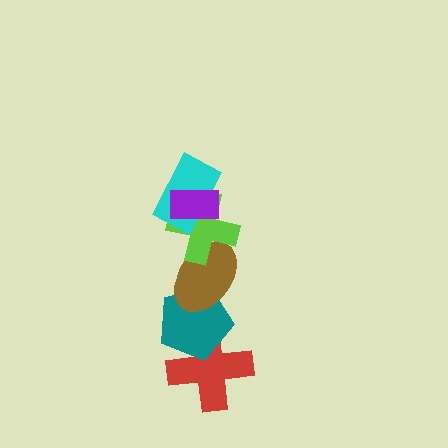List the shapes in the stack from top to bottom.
From top to bottom: the purple rectangle, the cyan rectangle, the lime cross, the brown ellipse, the teal pentagon, the red cross.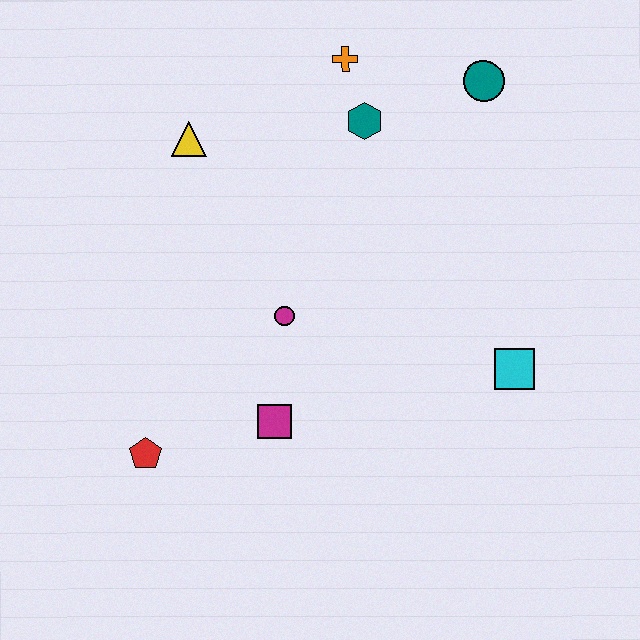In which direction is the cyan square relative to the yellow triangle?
The cyan square is to the right of the yellow triangle.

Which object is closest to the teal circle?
The teal hexagon is closest to the teal circle.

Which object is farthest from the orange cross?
The red pentagon is farthest from the orange cross.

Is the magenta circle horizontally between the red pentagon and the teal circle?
Yes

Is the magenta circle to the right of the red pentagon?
Yes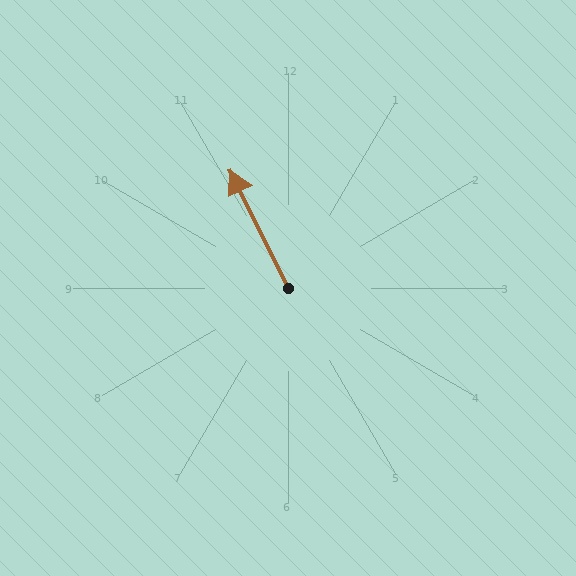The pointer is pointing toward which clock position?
Roughly 11 o'clock.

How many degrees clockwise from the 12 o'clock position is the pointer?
Approximately 334 degrees.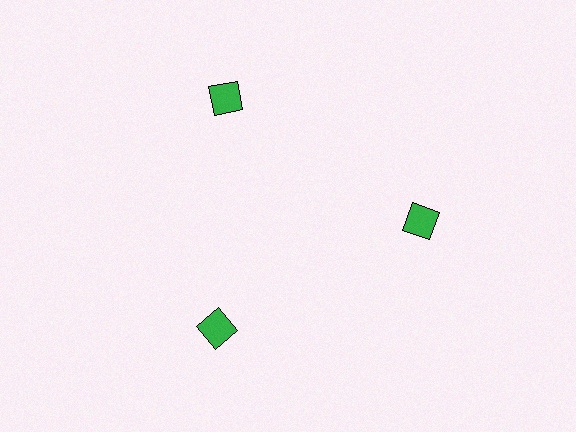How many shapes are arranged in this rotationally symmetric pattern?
There are 3 shapes, arranged in 3 groups of 1.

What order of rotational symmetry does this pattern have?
This pattern has 3-fold rotational symmetry.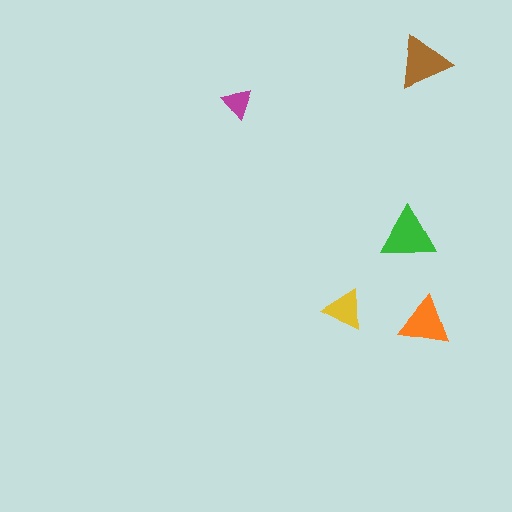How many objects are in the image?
There are 5 objects in the image.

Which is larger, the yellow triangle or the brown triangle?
The brown one.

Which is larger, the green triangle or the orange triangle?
The green one.